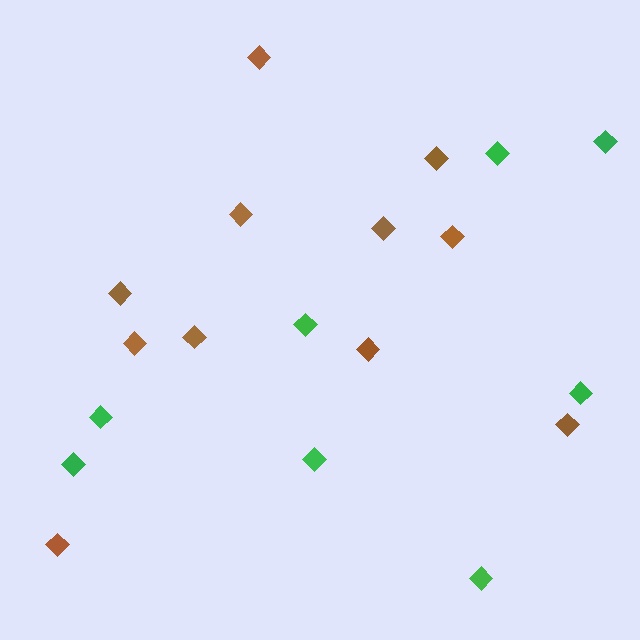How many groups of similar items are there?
There are 2 groups: one group of green diamonds (8) and one group of brown diamonds (11).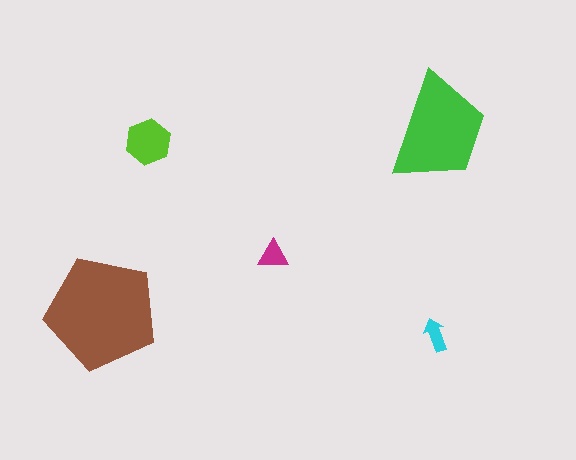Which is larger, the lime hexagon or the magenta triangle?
The lime hexagon.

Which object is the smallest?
The cyan arrow.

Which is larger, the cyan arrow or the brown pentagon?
The brown pentagon.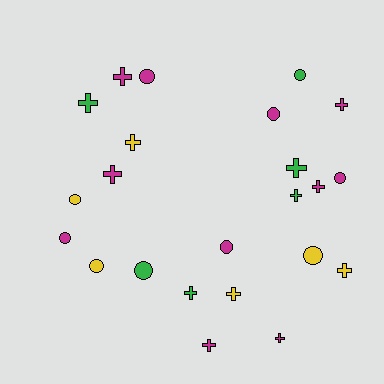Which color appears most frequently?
Magenta, with 11 objects.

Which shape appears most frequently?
Cross, with 13 objects.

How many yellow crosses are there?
There are 3 yellow crosses.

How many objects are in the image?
There are 23 objects.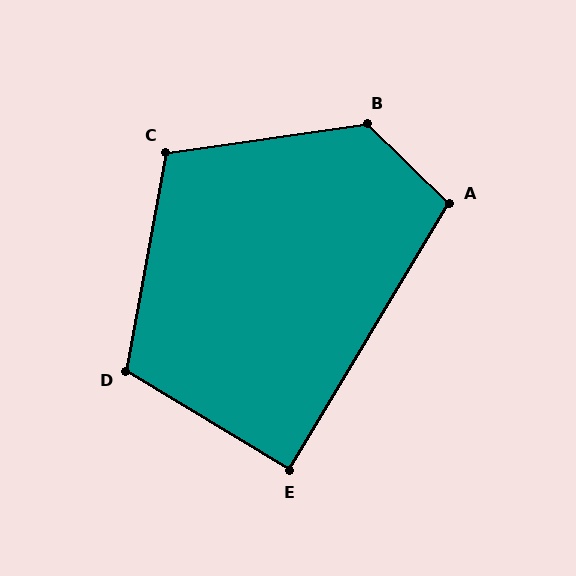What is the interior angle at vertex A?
Approximately 103 degrees (obtuse).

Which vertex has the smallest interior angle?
E, at approximately 90 degrees.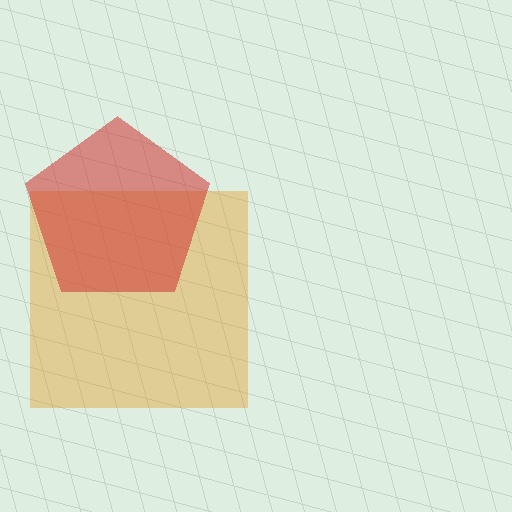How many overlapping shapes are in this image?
There are 2 overlapping shapes in the image.